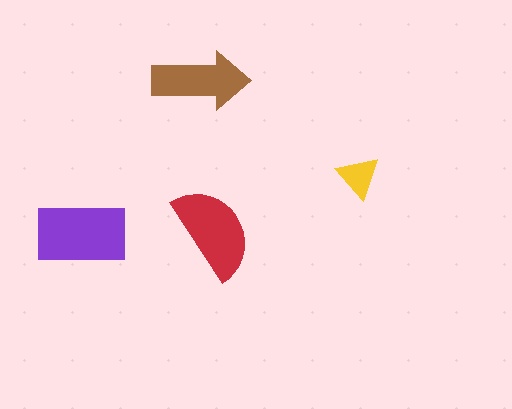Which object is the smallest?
The yellow triangle.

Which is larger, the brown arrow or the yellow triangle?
The brown arrow.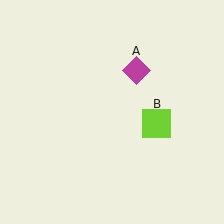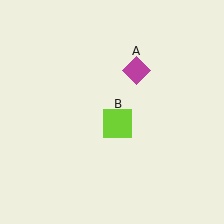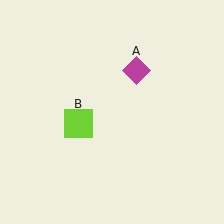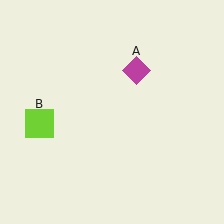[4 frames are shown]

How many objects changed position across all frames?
1 object changed position: lime square (object B).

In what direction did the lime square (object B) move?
The lime square (object B) moved left.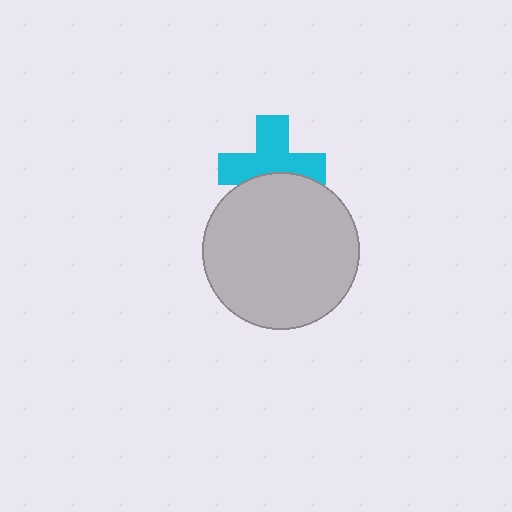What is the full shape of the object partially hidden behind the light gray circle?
The partially hidden object is a cyan cross.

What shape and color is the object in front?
The object in front is a light gray circle.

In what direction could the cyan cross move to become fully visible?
The cyan cross could move up. That would shift it out from behind the light gray circle entirely.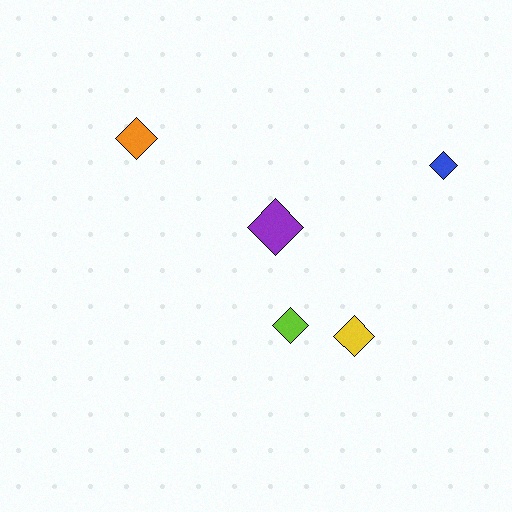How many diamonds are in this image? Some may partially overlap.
There are 5 diamonds.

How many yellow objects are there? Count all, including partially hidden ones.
There is 1 yellow object.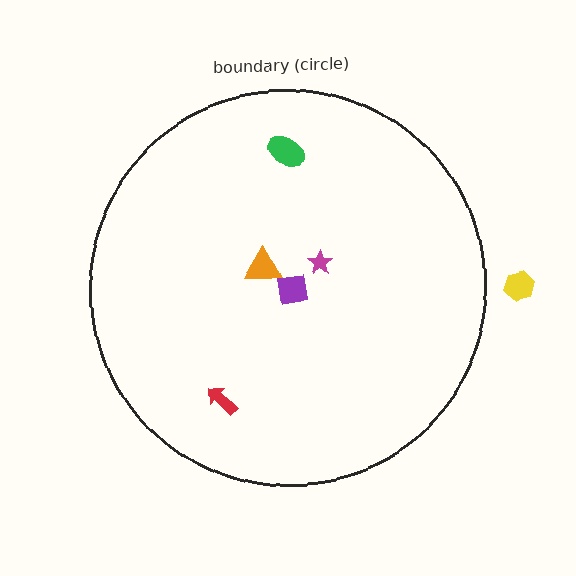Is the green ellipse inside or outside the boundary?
Inside.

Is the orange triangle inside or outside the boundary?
Inside.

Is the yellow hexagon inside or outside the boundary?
Outside.